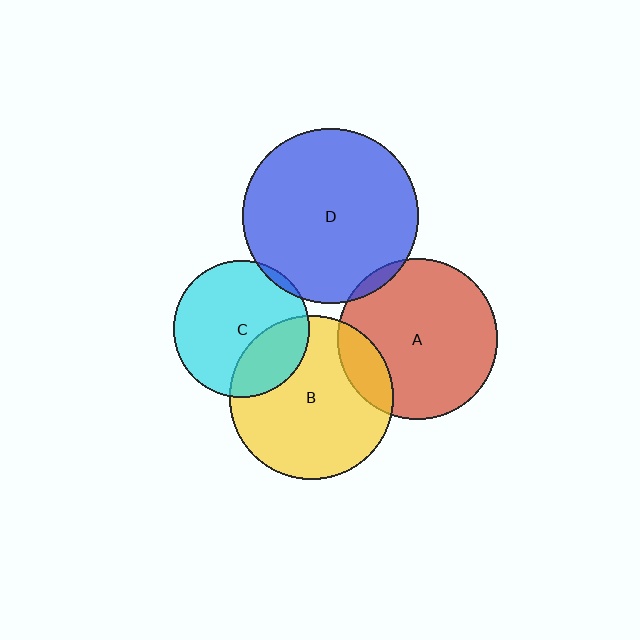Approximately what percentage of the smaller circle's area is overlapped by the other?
Approximately 15%.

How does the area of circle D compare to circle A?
Approximately 1.2 times.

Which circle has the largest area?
Circle D (blue).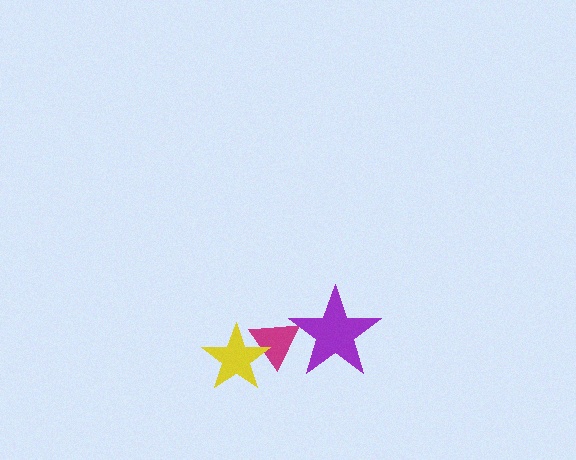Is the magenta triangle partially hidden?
Yes, it is partially covered by another shape.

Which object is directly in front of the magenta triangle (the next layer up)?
The yellow star is directly in front of the magenta triangle.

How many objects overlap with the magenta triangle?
2 objects overlap with the magenta triangle.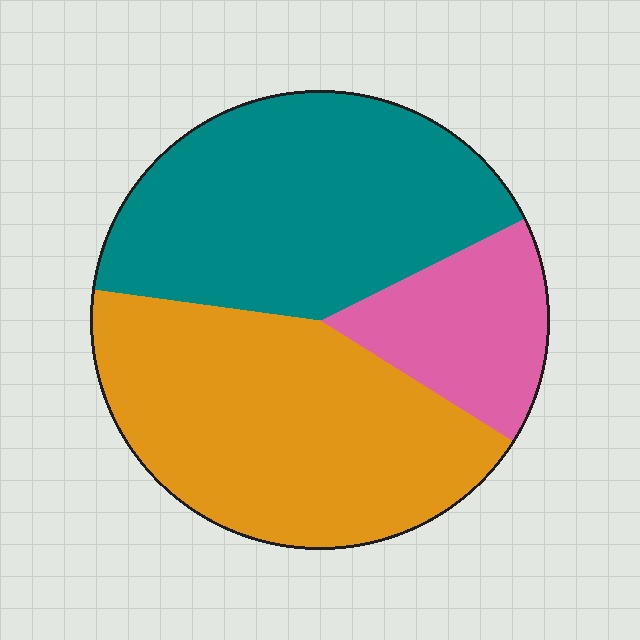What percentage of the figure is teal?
Teal takes up between a third and a half of the figure.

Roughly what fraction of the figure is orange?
Orange takes up about two fifths (2/5) of the figure.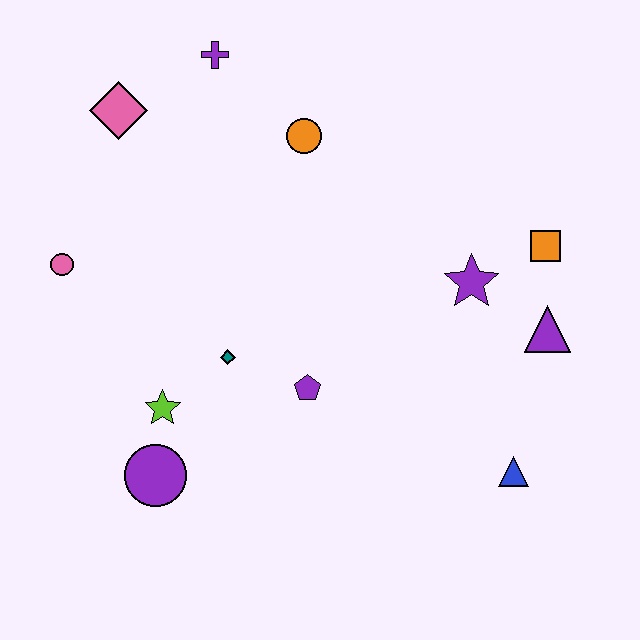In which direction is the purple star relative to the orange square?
The purple star is to the left of the orange square.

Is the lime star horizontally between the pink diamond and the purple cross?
Yes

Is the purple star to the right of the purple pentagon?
Yes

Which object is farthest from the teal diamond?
The orange square is farthest from the teal diamond.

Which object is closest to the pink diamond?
The purple cross is closest to the pink diamond.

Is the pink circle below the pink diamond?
Yes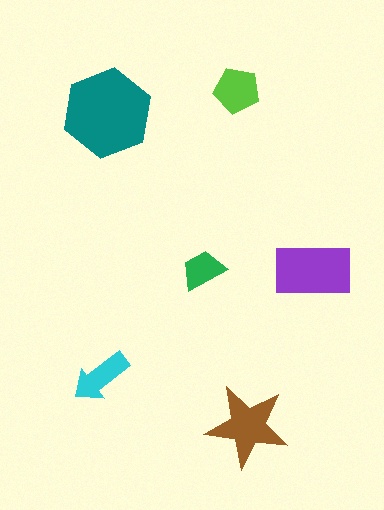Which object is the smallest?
The green trapezoid.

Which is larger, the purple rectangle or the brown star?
The purple rectangle.